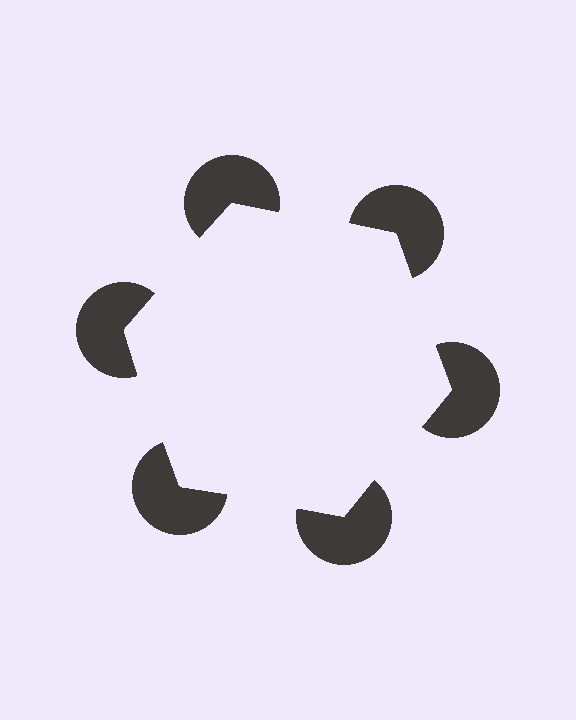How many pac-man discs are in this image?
There are 6 — one at each vertex of the illusory hexagon.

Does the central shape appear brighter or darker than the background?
It typically appears slightly brighter than the background, even though no actual brightness change is drawn.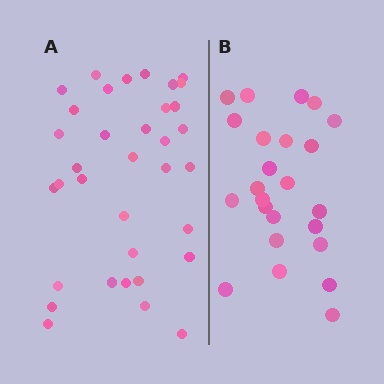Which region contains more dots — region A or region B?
Region A (the left region) has more dots.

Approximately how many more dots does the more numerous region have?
Region A has roughly 12 or so more dots than region B.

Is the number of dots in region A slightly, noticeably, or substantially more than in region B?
Region A has substantially more. The ratio is roughly 1.5 to 1.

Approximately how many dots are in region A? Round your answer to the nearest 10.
About 40 dots. (The exact count is 35, which rounds to 40.)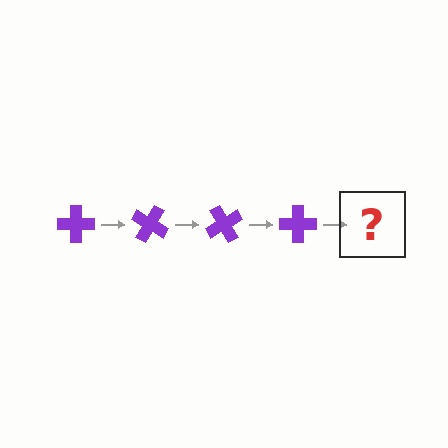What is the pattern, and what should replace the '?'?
The pattern is that the cross rotates 30 degrees each step. The '?' should be a purple cross rotated 120 degrees.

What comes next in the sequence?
The next element should be a purple cross rotated 120 degrees.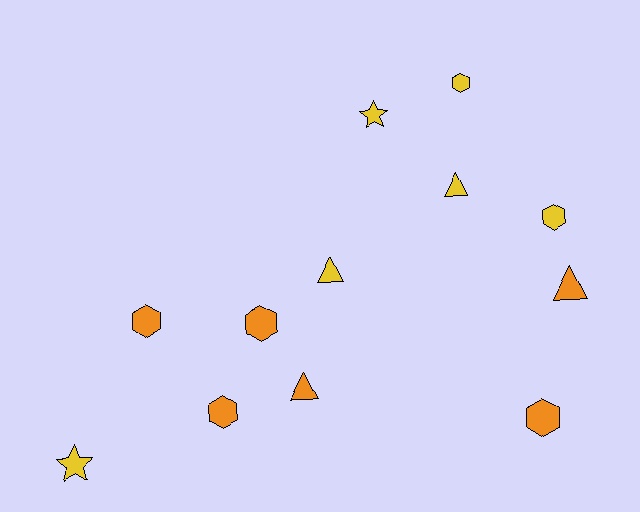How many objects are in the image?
There are 12 objects.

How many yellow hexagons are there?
There are 2 yellow hexagons.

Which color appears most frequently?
Yellow, with 6 objects.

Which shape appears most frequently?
Hexagon, with 6 objects.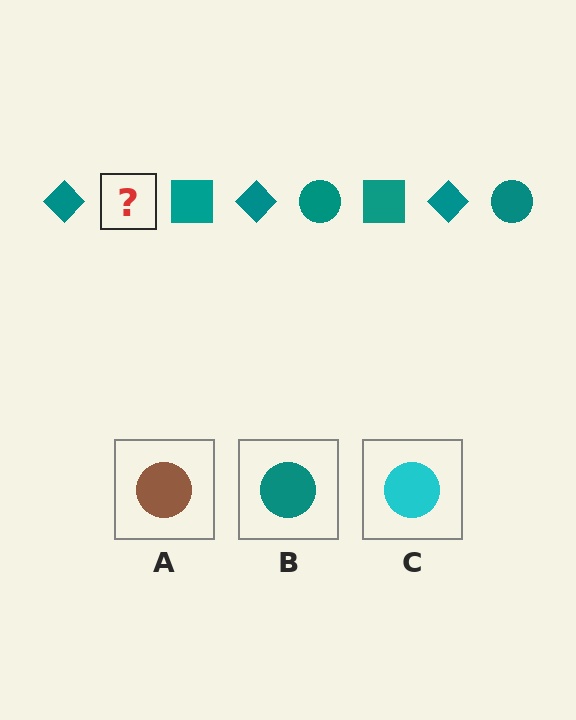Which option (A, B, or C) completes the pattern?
B.